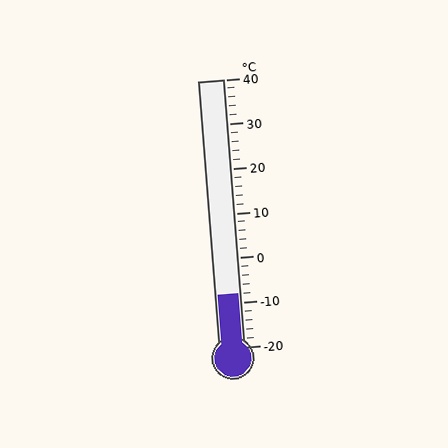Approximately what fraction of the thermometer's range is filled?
The thermometer is filled to approximately 20% of its range.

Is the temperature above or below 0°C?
The temperature is below 0°C.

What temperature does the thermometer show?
The thermometer shows approximately -8°C.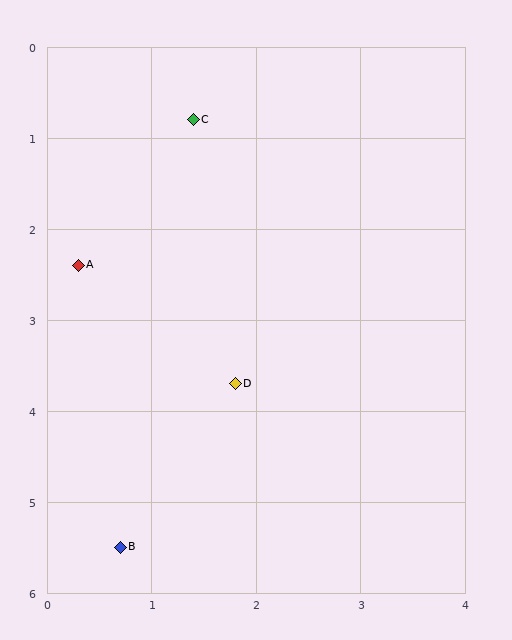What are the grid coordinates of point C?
Point C is at approximately (1.4, 0.8).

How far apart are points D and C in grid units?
Points D and C are about 2.9 grid units apart.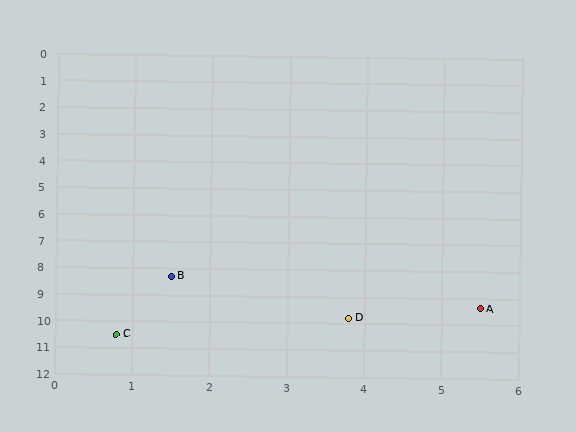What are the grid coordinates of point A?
Point A is at approximately (5.5, 9.4).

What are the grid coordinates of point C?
Point C is at approximately (0.8, 10.5).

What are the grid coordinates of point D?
Point D is at approximately (3.8, 9.8).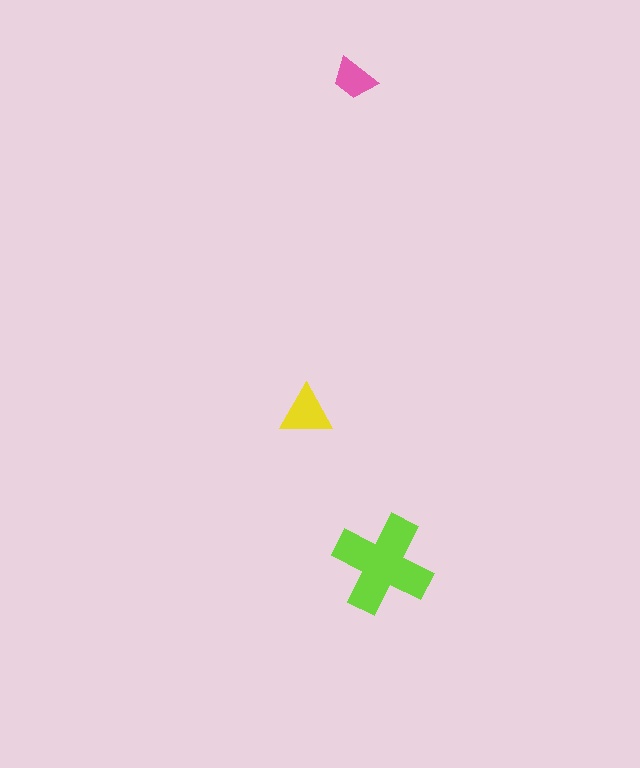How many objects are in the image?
There are 3 objects in the image.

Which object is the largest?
The lime cross.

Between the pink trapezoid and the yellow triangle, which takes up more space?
The yellow triangle.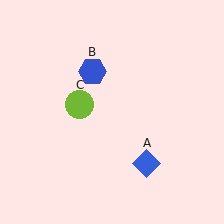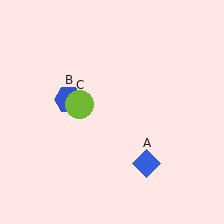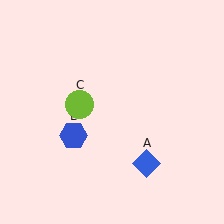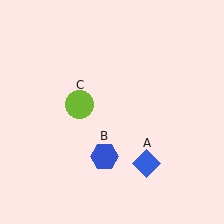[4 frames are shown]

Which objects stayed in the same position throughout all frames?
Blue diamond (object A) and lime circle (object C) remained stationary.